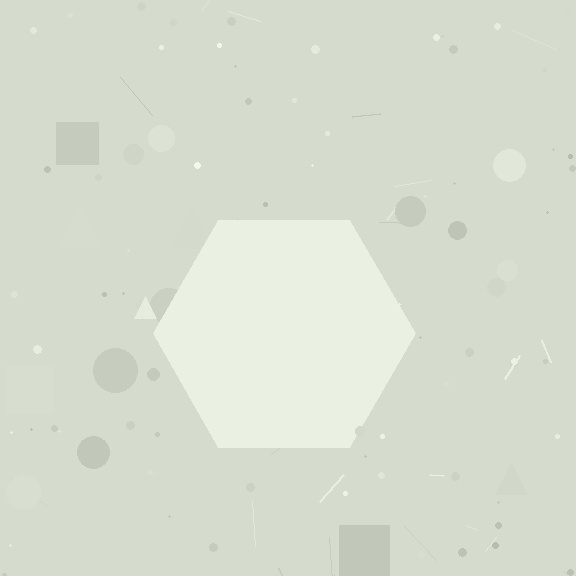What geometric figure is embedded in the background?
A hexagon is embedded in the background.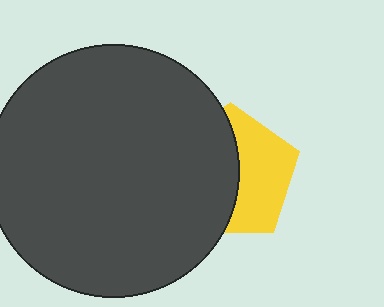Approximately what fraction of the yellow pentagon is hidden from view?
Roughly 53% of the yellow pentagon is hidden behind the dark gray circle.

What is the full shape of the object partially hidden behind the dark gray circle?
The partially hidden object is a yellow pentagon.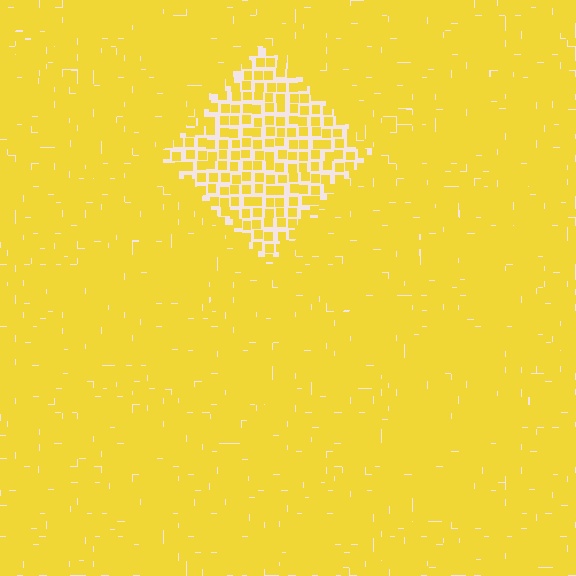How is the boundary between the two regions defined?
The boundary is defined by a change in element density (approximately 2.2x ratio). All elements are the same color, size, and shape.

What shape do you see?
I see a diamond.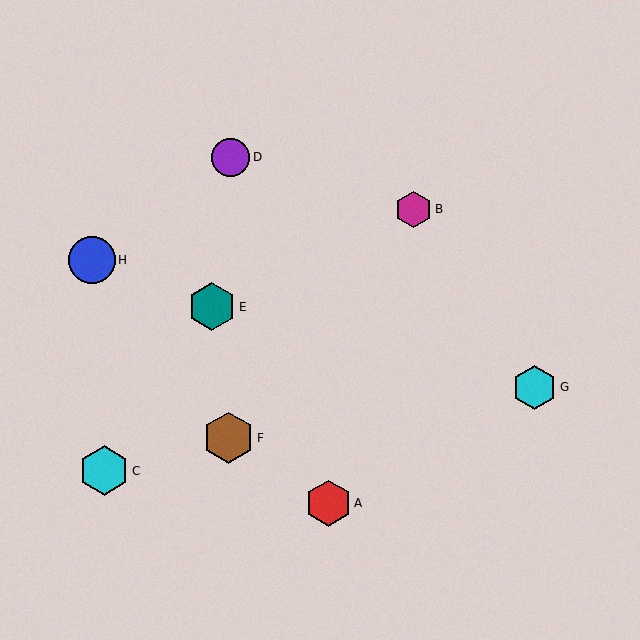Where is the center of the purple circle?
The center of the purple circle is at (231, 157).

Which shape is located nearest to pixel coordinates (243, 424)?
The brown hexagon (labeled F) at (229, 438) is nearest to that location.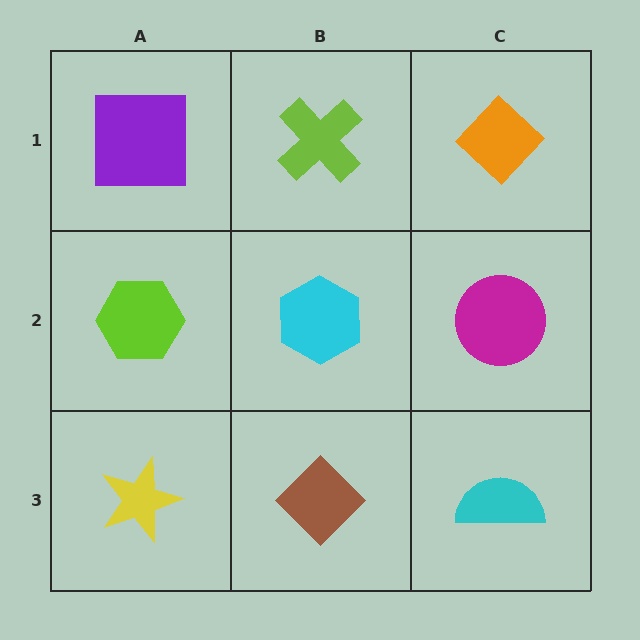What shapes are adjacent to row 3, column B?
A cyan hexagon (row 2, column B), a yellow star (row 3, column A), a cyan semicircle (row 3, column C).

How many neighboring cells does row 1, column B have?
3.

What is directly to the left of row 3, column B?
A yellow star.